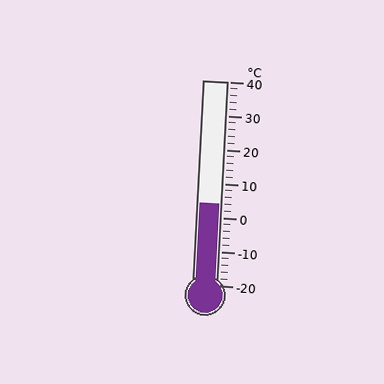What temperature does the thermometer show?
The thermometer shows approximately 4°C.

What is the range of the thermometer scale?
The thermometer scale ranges from -20°C to 40°C.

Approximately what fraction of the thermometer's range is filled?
The thermometer is filled to approximately 40% of its range.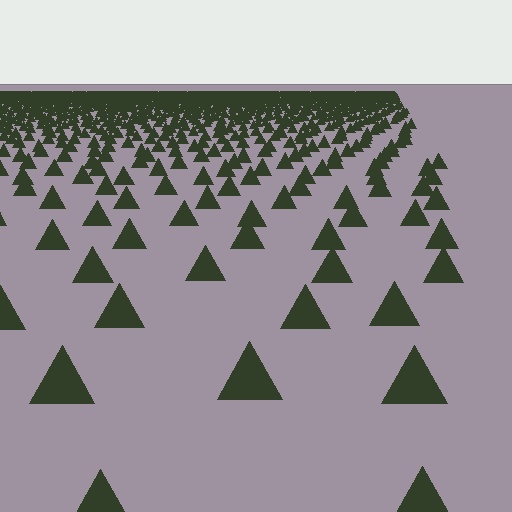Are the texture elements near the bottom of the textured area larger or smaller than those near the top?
Larger. Near the bottom, elements are closer to the viewer and appear at a bigger on-screen size.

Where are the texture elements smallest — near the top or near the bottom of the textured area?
Near the top.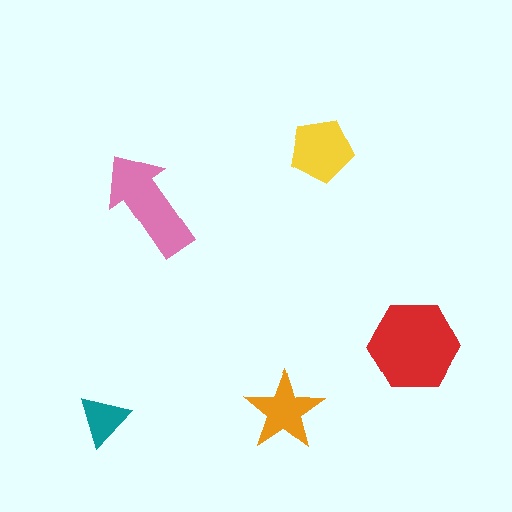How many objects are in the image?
There are 5 objects in the image.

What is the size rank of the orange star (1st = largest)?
4th.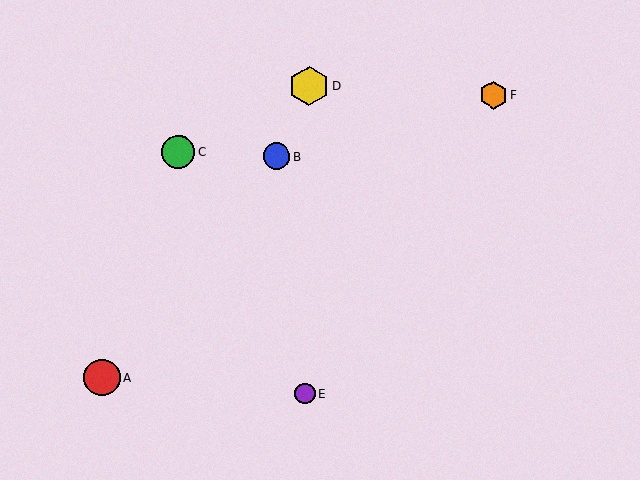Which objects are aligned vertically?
Objects D, E are aligned vertically.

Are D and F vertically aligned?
No, D is at x≈309 and F is at x≈493.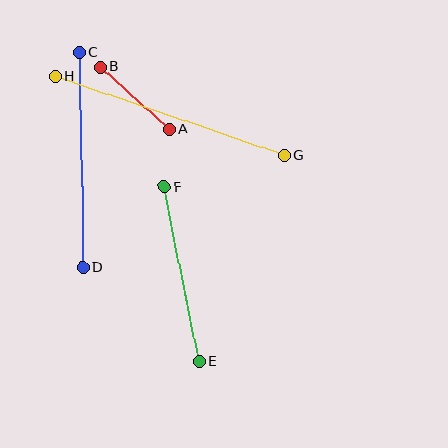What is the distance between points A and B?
The distance is approximately 92 pixels.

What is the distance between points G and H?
The distance is approximately 243 pixels.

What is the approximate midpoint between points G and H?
The midpoint is at approximately (170, 116) pixels.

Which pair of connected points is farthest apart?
Points G and H are farthest apart.